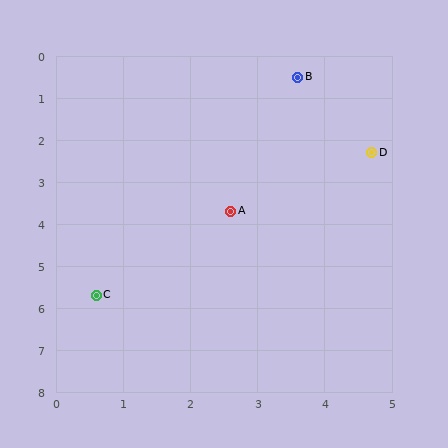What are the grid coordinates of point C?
Point C is at approximately (0.6, 5.7).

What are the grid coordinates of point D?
Point D is at approximately (4.7, 2.3).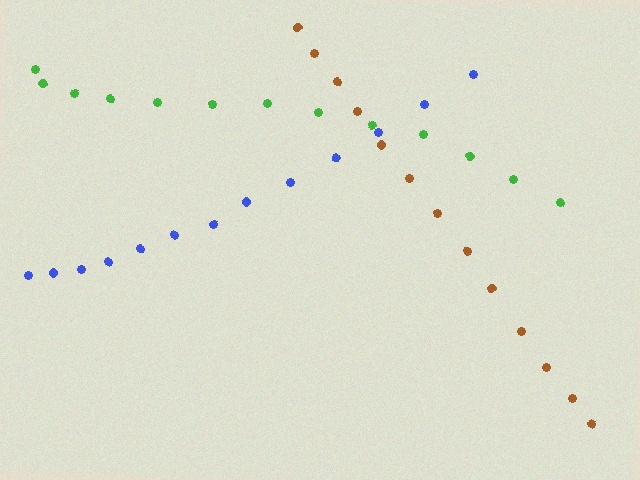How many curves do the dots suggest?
There are 3 distinct paths.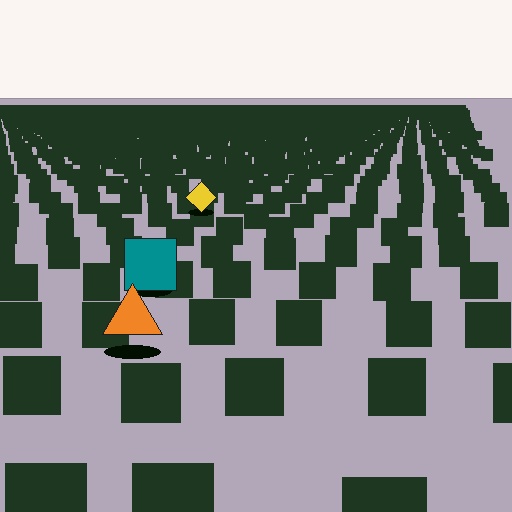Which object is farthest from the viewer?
The yellow diamond is farthest from the viewer. It appears smaller and the ground texture around it is denser.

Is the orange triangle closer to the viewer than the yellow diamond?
Yes. The orange triangle is closer — you can tell from the texture gradient: the ground texture is coarser near it.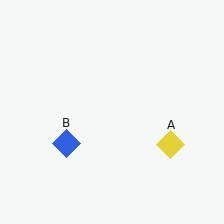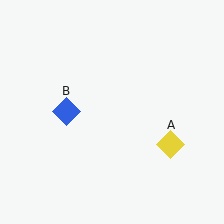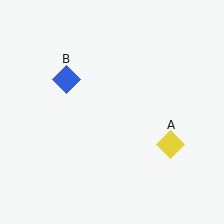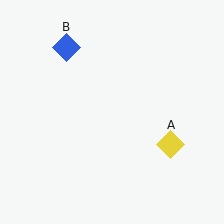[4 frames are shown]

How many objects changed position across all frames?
1 object changed position: blue diamond (object B).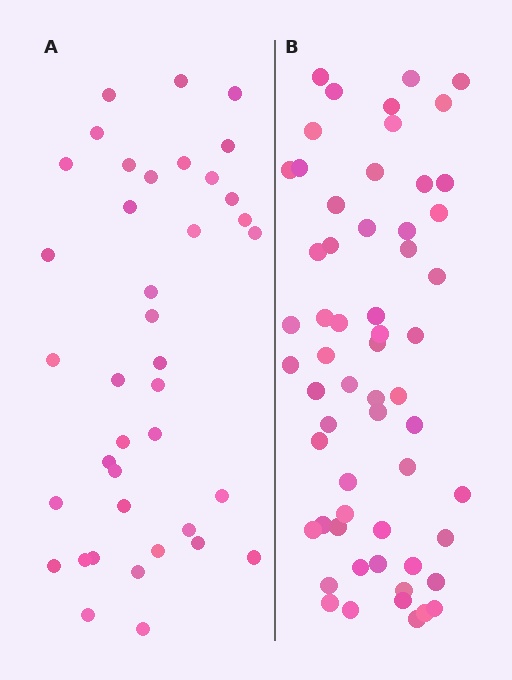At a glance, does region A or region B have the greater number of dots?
Region B (the right region) has more dots.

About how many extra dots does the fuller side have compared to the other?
Region B has approximately 20 more dots than region A.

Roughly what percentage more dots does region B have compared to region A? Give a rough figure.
About 50% more.